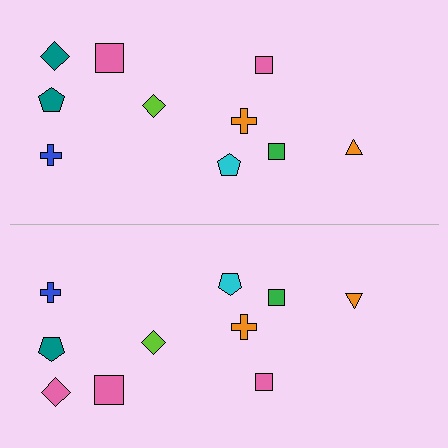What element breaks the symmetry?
The pink diamond on the bottom side breaks the symmetry — its mirror counterpart is teal.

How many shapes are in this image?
There are 20 shapes in this image.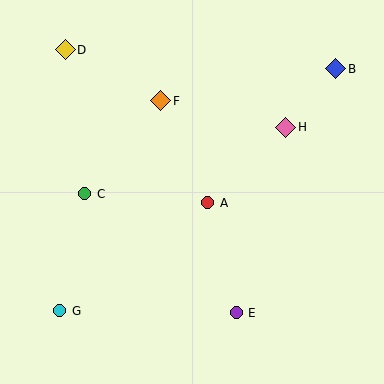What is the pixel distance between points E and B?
The distance between E and B is 264 pixels.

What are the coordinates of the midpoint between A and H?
The midpoint between A and H is at (247, 165).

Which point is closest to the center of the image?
Point A at (208, 203) is closest to the center.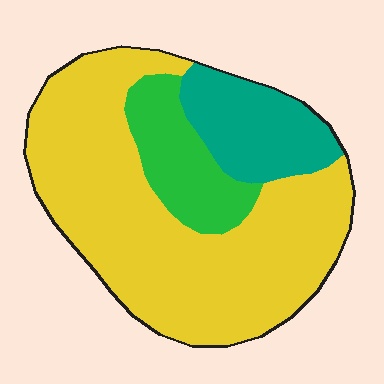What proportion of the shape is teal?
Teal covers 17% of the shape.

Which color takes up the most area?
Yellow, at roughly 65%.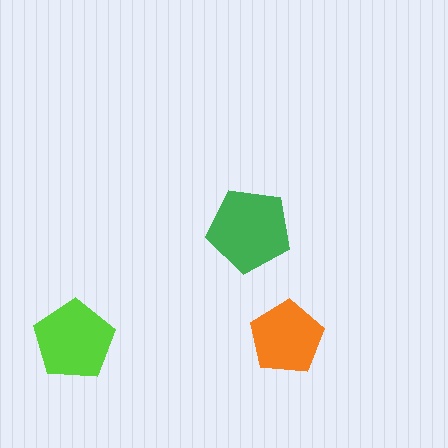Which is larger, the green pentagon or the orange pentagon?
The green one.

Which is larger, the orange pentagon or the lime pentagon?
The lime one.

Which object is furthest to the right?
The orange pentagon is rightmost.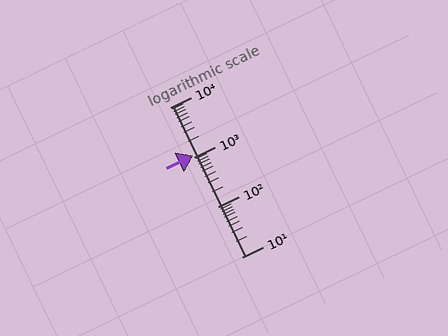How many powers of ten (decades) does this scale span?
The scale spans 3 decades, from 10 to 10000.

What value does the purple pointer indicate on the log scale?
The pointer indicates approximately 1100.